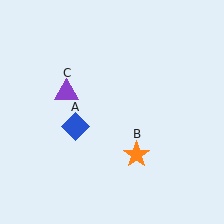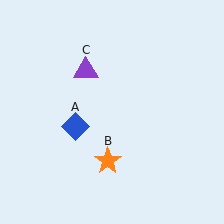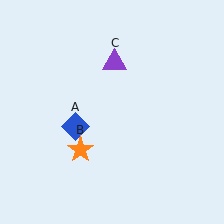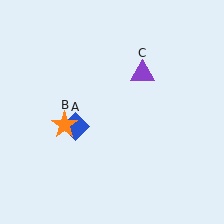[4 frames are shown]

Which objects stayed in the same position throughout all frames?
Blue diamond (object A) remained stationary.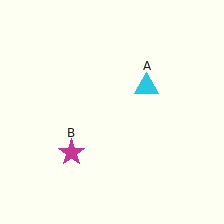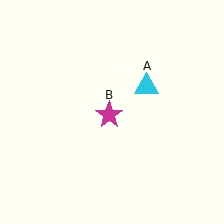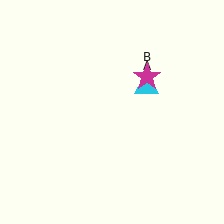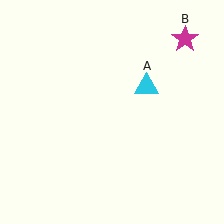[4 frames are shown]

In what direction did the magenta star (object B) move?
The magenta star (object B) moved up and to the right.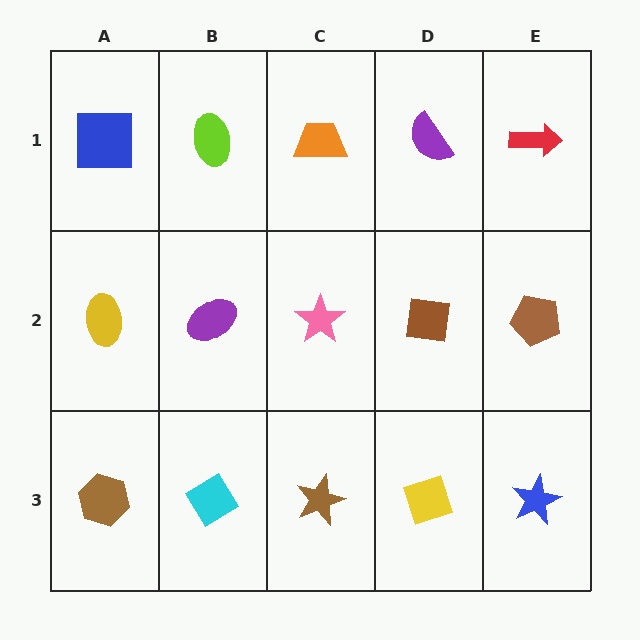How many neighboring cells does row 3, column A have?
2.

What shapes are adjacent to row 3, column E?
A brown pentagon (row 2, column E), a yellow diamond (row 3, column D).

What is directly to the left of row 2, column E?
A brown square.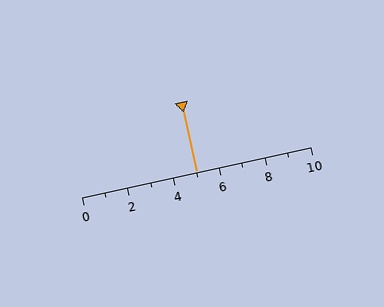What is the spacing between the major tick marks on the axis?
The major ticks are spaced 2 apart.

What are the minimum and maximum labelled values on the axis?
The axis runs from 0 to 10.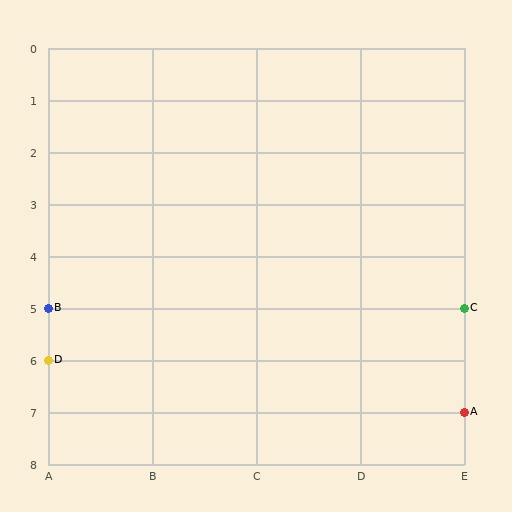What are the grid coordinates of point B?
Point B is at grid coordinates (A, 5).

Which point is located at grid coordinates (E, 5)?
Point C is at (E, 5).